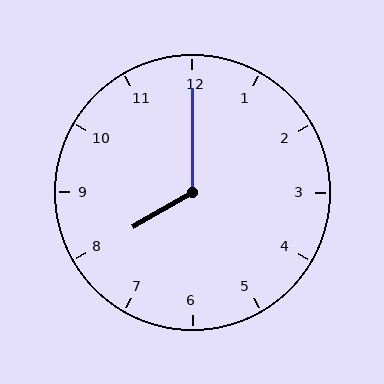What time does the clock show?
8:00.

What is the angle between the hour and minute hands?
Approximately 120 degrees.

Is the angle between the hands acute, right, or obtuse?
It is obtuse.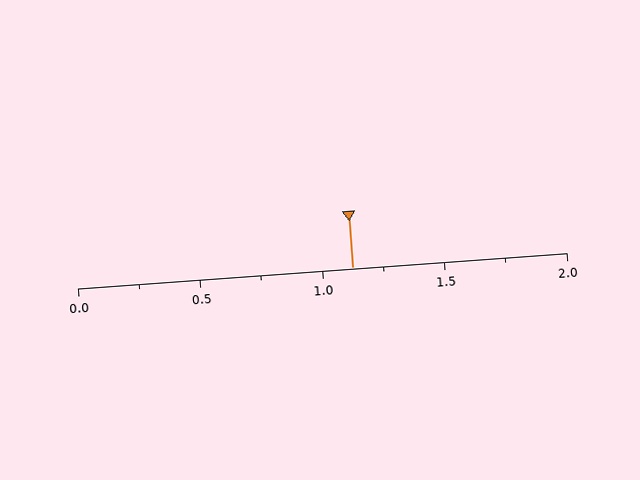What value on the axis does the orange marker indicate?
The marker indicates approximately 1.12.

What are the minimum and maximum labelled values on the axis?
The axis runs from 0.0 to 2.0.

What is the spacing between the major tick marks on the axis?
The major ticks are spaced 0.5 apart.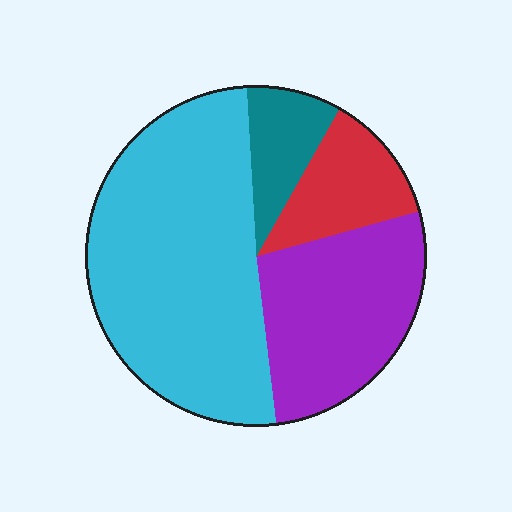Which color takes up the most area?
Cyan, at roughly 50%.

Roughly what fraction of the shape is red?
Red covers 13% of the shape.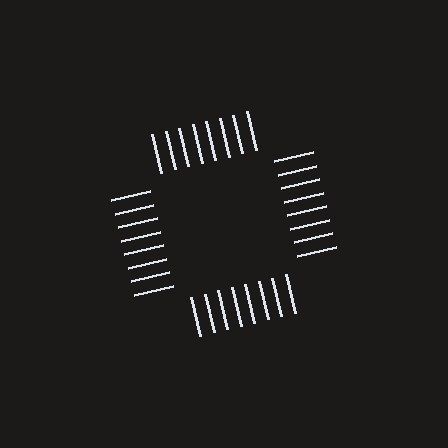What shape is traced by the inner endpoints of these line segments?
An illusory square — the line segments terminate on its edges but no continuous stroke is drawn.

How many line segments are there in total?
32 — 8 along each of the 4 edges.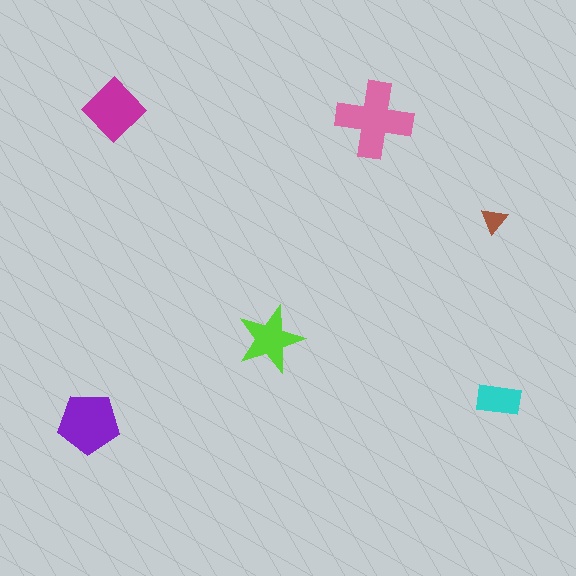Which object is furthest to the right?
The cyan rectangle is rightmost.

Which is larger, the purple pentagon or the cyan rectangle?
The purple pentagon.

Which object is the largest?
The pink cross.